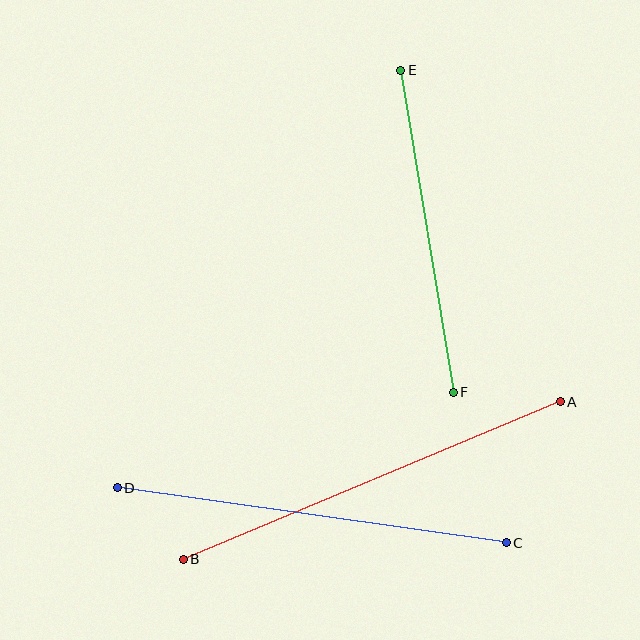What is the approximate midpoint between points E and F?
The midpoint is at approximately (427, 231) pixels.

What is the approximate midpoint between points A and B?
The midpoint is at approximately (372, 480) pixels.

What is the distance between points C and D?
The distance is approximately 393 pixels.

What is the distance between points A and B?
The distance is approximately 409 pixels.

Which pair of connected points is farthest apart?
Points A and B are farthest apart.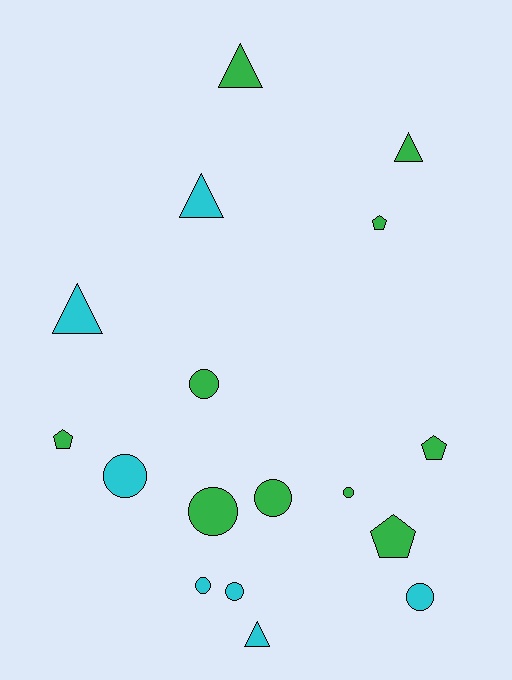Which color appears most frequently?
Green, with 10 objects.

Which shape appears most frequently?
Circle, with 8 objects.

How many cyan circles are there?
There are 4 cyan circles.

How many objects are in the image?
There are 17 objects.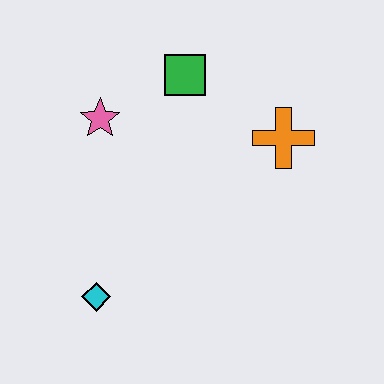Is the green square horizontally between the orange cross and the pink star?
Yes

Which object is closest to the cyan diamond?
The pink star is closest to the cyan diamond.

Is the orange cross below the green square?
Yes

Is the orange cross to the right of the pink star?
Yes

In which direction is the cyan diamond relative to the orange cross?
The cyan diamond is to the left of the orange cross.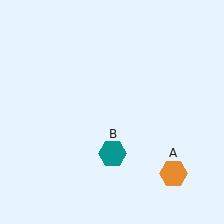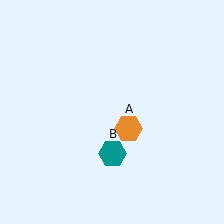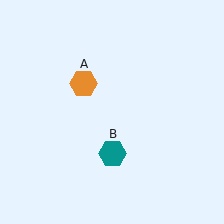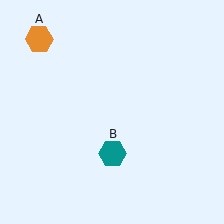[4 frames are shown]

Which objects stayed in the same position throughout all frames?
Teal hexagon (object B) remained stationary.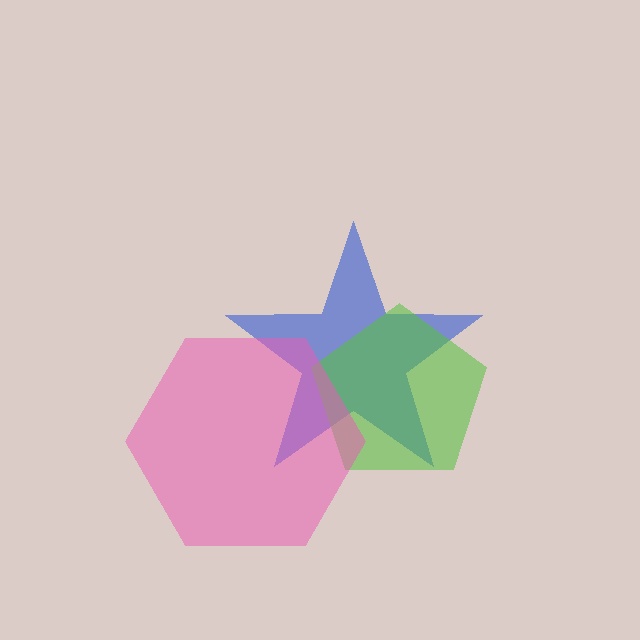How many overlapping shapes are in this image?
There are 3 overlapping shapes in the image.